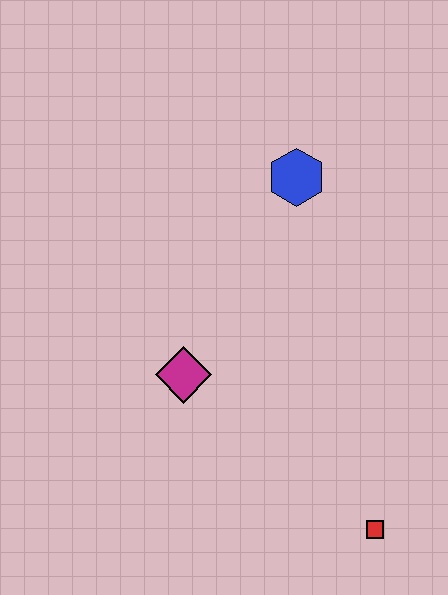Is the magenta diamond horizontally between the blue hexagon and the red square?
No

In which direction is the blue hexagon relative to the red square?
The blue hexagon is above the red square.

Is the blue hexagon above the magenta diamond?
Yes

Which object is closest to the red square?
The magenta diamond is closest to the red square.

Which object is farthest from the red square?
The blue hexagon is farthest from the red square.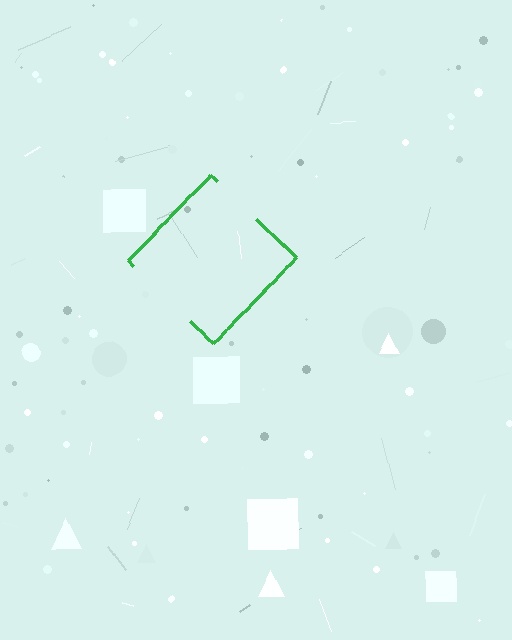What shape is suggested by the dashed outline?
The dashed outline suggests a diamond.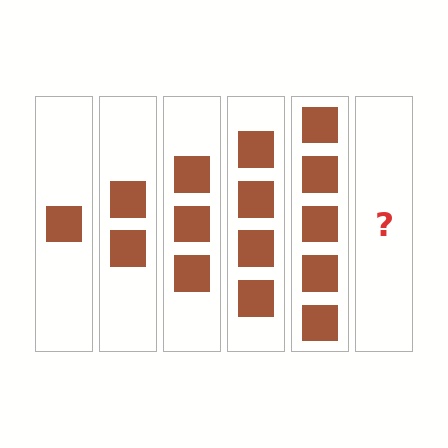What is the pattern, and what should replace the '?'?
The pattern is that each step adds one more square. The '?' should be 6 squares.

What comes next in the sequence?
The next element should be 6 squares.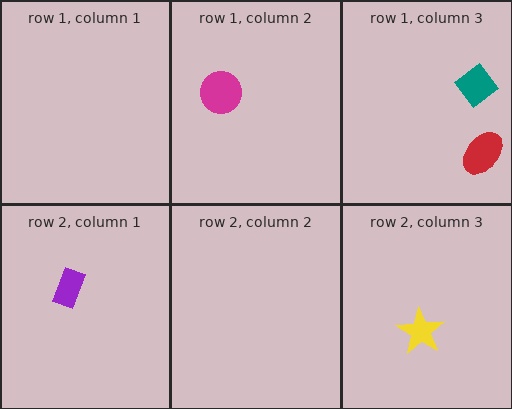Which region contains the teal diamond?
The row 1, column 3 region.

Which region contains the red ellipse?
The row 1, column 3 region.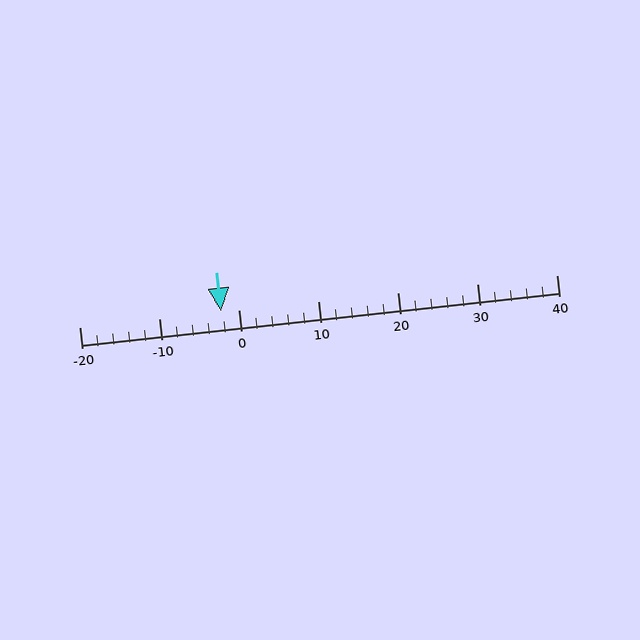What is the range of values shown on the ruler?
The ruler shows values from -20 to 40.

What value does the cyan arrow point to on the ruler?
The cyan arrow points to approximately -2.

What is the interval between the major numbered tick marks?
The major tick marks are spaced 10 units apart.